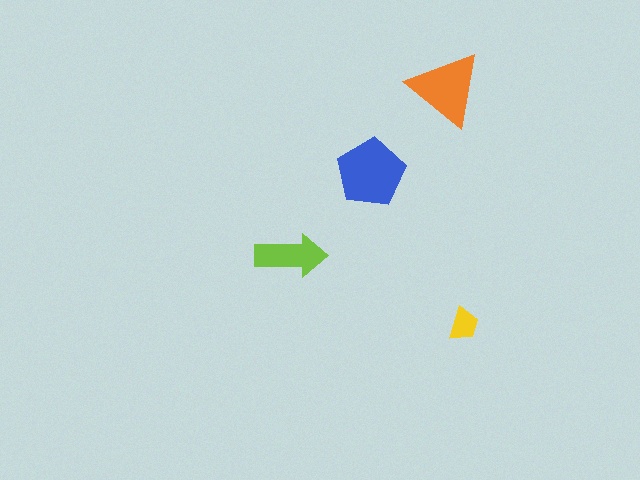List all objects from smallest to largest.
The yellow trapezoid, the lime arrow, the orange triangle, the blue pentagon.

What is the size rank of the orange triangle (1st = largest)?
2nd.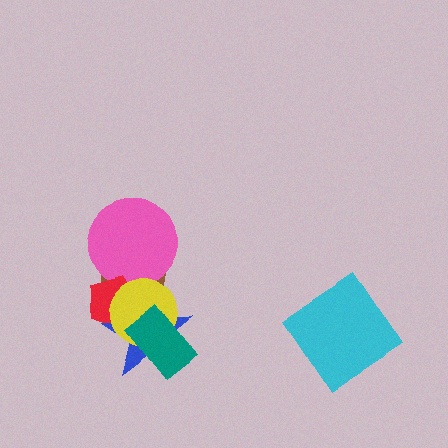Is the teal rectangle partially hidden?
No, no other shape covers it.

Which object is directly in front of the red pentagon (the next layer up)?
The blue star is directly in front of the red pentagon.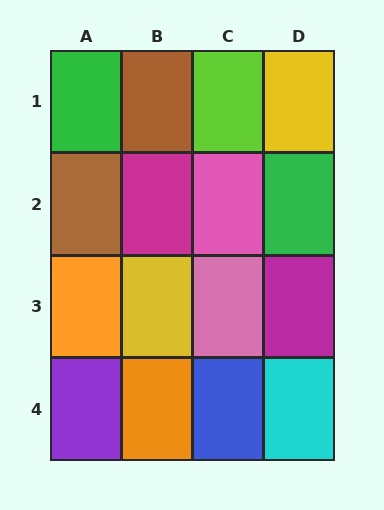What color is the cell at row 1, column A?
Green.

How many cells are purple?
1 cell is purple.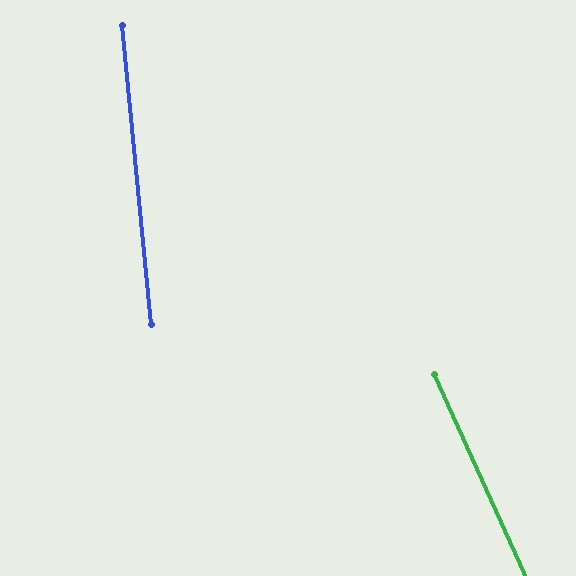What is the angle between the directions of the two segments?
Approximately 19 degrees.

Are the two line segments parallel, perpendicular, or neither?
Neither parallel nor perpendicular — they differ by about 19°.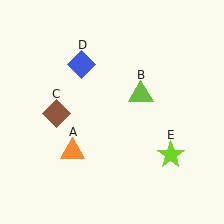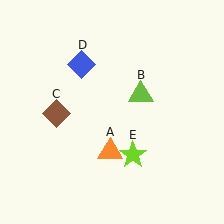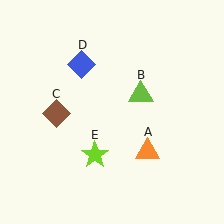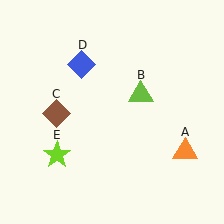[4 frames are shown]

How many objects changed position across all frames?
2 objects changed position: orange triangle (object A), lime star (object E).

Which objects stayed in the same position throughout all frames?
Lime triangle (object B) and brown diamond (object C) and blue diamond (object D) remained stationary.